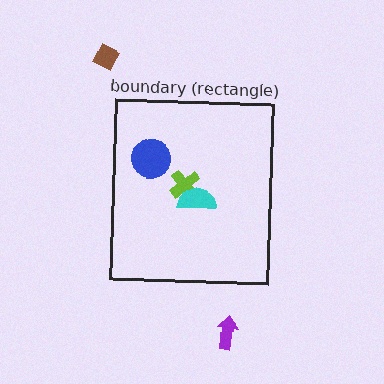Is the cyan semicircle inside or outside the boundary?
Inside.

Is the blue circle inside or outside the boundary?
Inside.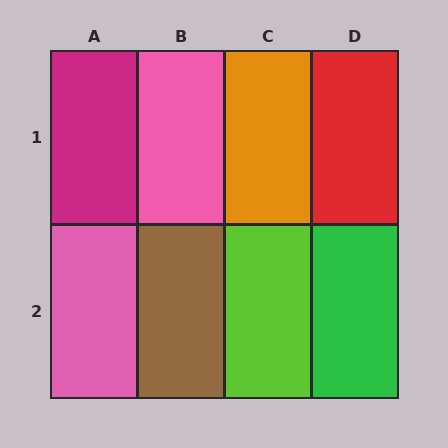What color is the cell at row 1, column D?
Red.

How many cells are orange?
1 cell is orange.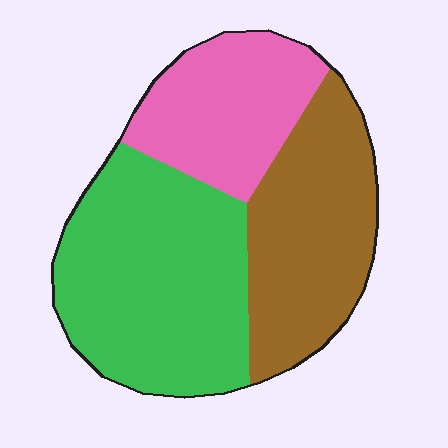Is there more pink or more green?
Green.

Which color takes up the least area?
Pink, at roughly 25%.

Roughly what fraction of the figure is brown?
Brown covers around 30% of the figure.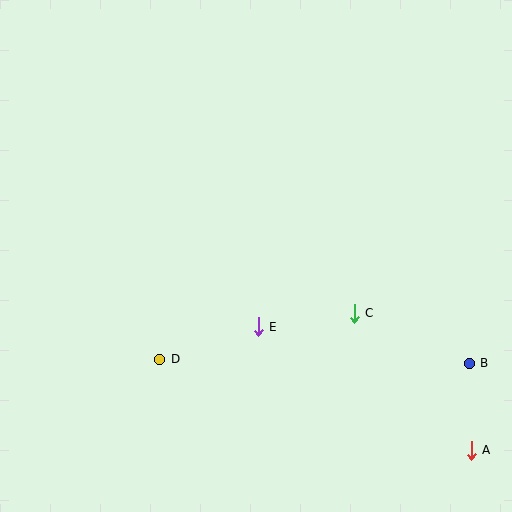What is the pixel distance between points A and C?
The distance between A and C is 180 pixels.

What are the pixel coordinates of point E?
Point E is at (258, 327).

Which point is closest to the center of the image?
Point E at (258, 327) is closest to the center.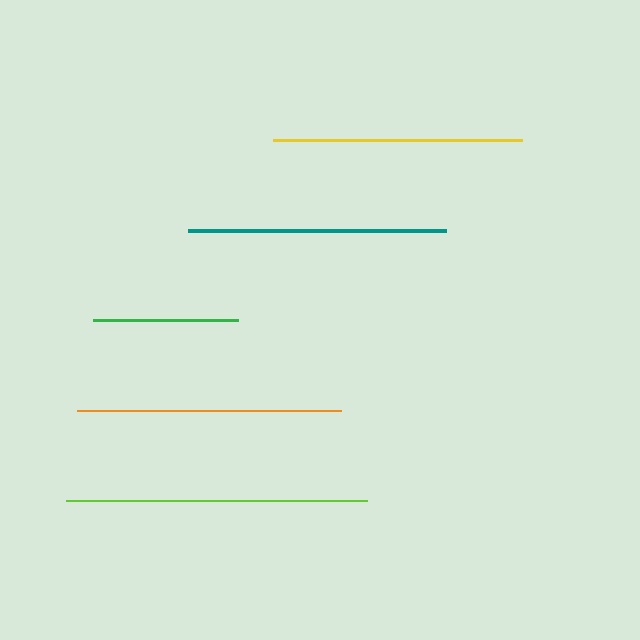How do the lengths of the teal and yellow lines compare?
The teal and yellow lines are approximately the same length.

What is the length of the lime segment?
The lime segment is approximately 301 pixels long.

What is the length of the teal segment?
The teal segment is approximately 258 pixels long.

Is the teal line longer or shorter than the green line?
The teal line is longer than the green line.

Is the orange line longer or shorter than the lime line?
The lime line is longer than the orange line.